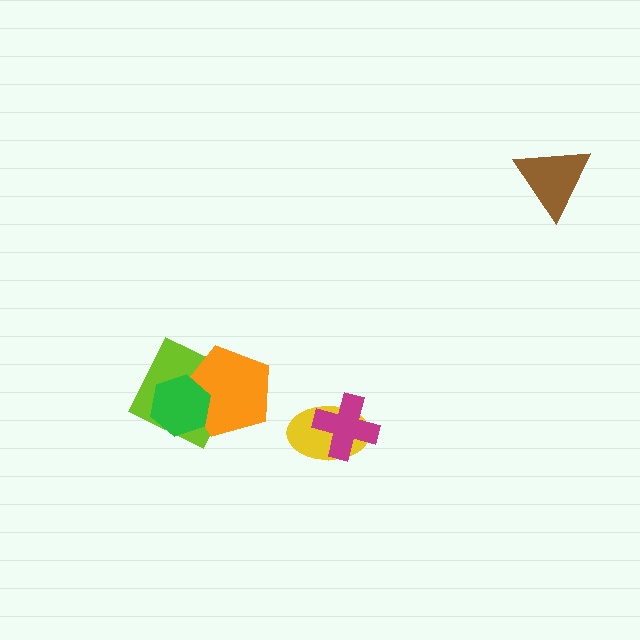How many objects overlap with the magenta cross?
1 object overlaps with the magenta cross.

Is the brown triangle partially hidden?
No, no other shape covers it.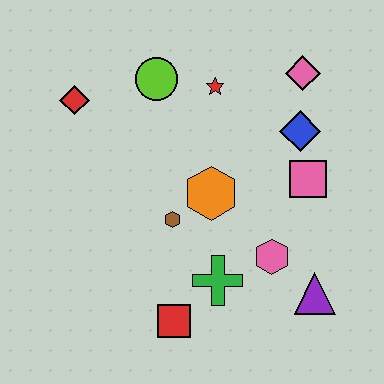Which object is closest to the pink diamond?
The blue diamond is closest to the pink diamond.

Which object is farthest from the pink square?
The red diamond is farthest from the pink square.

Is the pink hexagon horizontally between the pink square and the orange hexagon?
Yes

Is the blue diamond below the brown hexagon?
No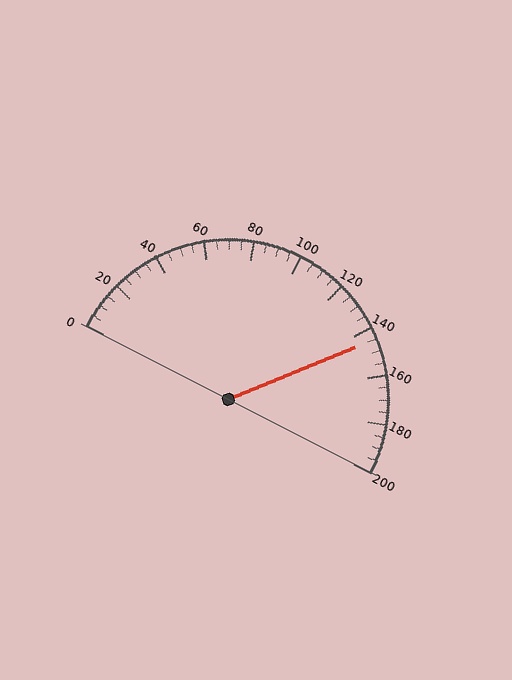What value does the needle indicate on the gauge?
The needle indicates approximately 145.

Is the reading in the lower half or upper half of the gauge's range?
The reading is in the upper half of the range (0 to 200).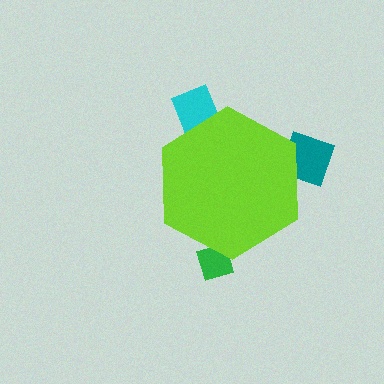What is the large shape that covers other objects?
A lime hexagon.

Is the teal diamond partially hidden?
Yes, the teal diamond is partially hidden behind the lime hexagon.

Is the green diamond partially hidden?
Yes, the green diamond is partially hidden behind the lime hexagon.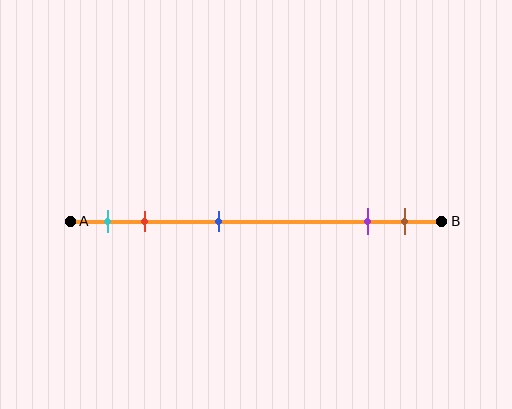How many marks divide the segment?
There are 5 marks dividing the segment.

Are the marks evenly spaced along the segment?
No, the marks are not evenly spaced.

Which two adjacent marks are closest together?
The purple and brown marks are the closest adjacent pair.